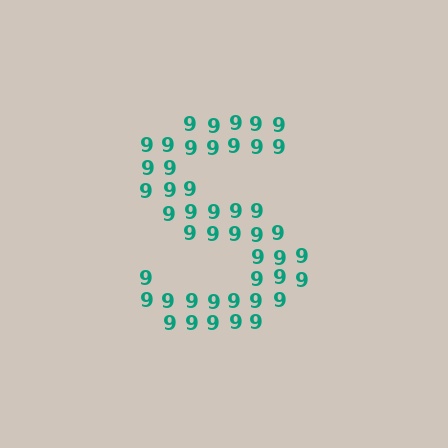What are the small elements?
The small elements are digit 9's.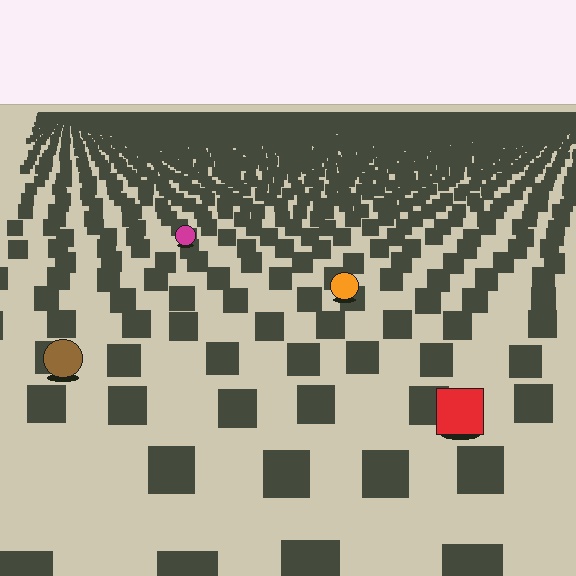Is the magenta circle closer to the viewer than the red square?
No. The red square is closer — you can tell from the texture gradient: the ground texture is coarser near it.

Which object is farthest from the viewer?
The magenta circle is farthest from the viewer. It appears smaller and the ground texture around it is denser.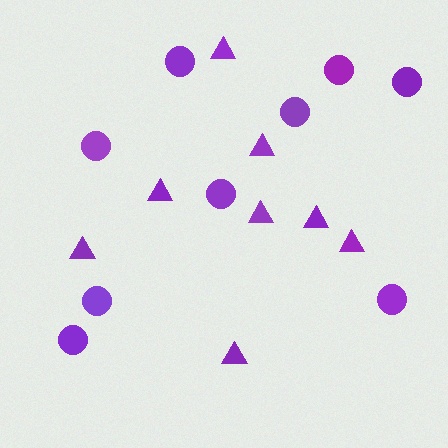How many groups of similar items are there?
There are 2 groups: one group of triangles (8) and one group of circles (9).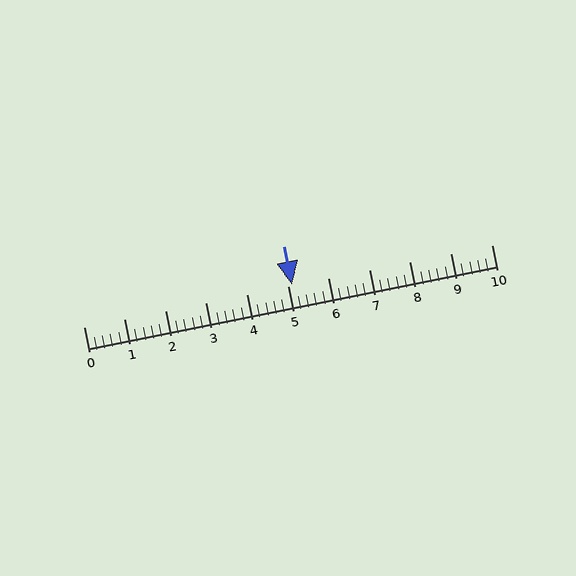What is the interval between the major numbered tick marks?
The major tick marks are spaced 1 units apart.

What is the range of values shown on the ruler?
The ruler shows values from 0 to 10.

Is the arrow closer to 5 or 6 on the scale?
The arrow is closer to 5.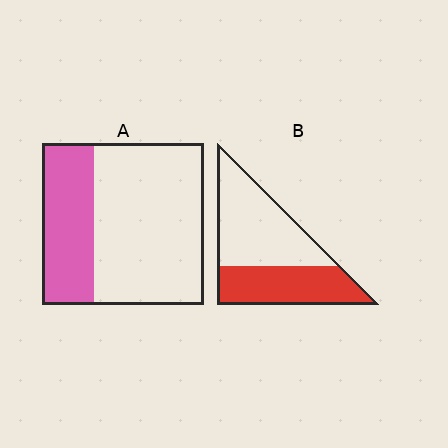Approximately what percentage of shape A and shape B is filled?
A is approximately 30% and B is approximately 40%.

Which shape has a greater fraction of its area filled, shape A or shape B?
Shape B.